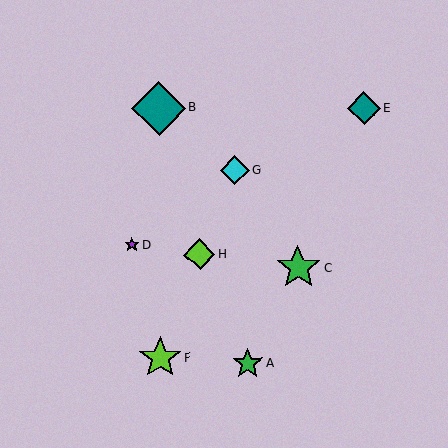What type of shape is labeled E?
Shape E is a teal diamond.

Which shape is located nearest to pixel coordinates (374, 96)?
The teal diamond (labeled E) at (364, 108) is nearest to that location.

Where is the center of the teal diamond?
The center of the teal diamond is at (364, 108).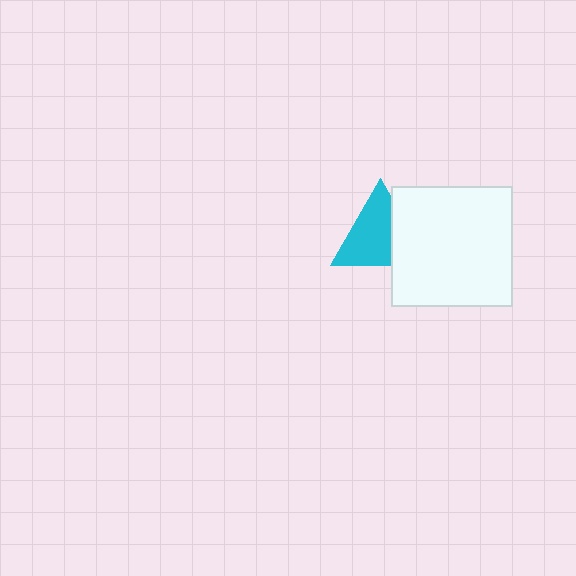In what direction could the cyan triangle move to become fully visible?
The cyan triangle could move left. That would shift it out from behind the white square entirely.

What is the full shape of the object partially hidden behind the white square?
The partially hidden object is a cyan triangle.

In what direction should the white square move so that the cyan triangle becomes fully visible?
The white square should move right. That is the shortest direction to clear the overlap and leave the cyan triangle fully visible.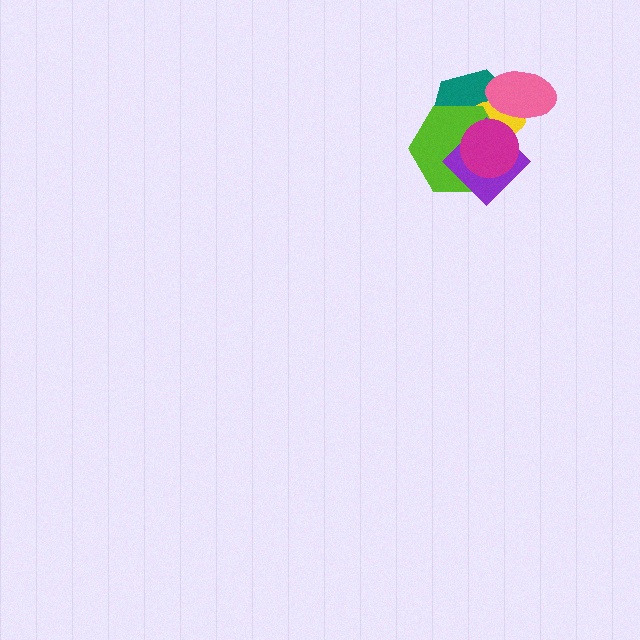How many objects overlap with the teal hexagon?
5 objects overlap with the teal hexagon.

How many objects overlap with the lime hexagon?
4 objects overlap with the lime hexagon.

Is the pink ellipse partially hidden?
No, no other shape covers it.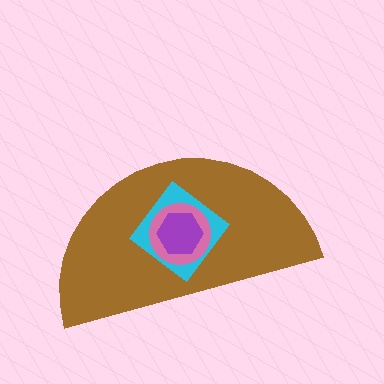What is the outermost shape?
The brown semicircle.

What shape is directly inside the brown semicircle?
The cyan diamond.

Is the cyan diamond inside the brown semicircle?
Yes.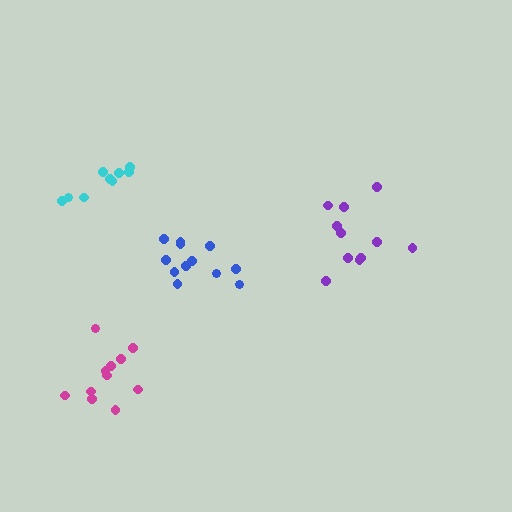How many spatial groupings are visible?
There are 4 spatial groupings.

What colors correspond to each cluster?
The clusters are colored: magenta, cyan, blue, purple.